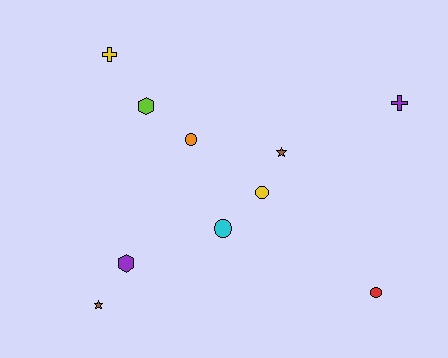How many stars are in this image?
There are 2 stars.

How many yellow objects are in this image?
There are 2 yellow objects.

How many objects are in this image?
There are 10 objects.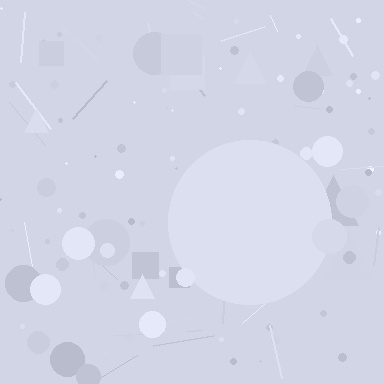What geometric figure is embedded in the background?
A circle is embedded in the background.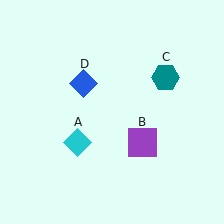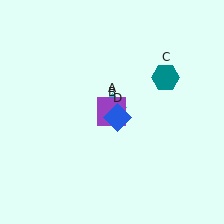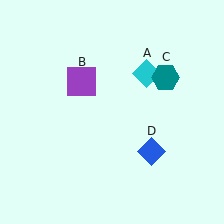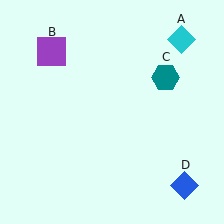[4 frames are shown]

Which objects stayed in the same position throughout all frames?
Teal hexagon (object C) remained stationary.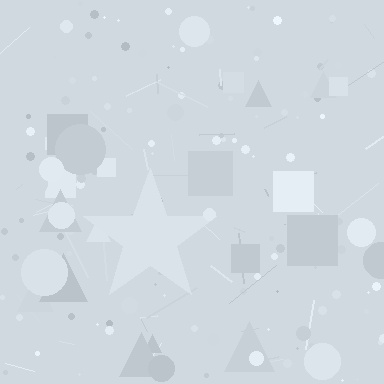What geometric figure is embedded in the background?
A star is embedded in the background.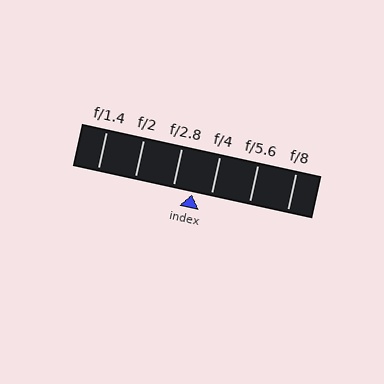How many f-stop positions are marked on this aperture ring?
There are 6 f-stop positions marked.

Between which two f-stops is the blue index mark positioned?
The index mark is between f/2.8 and f/4.